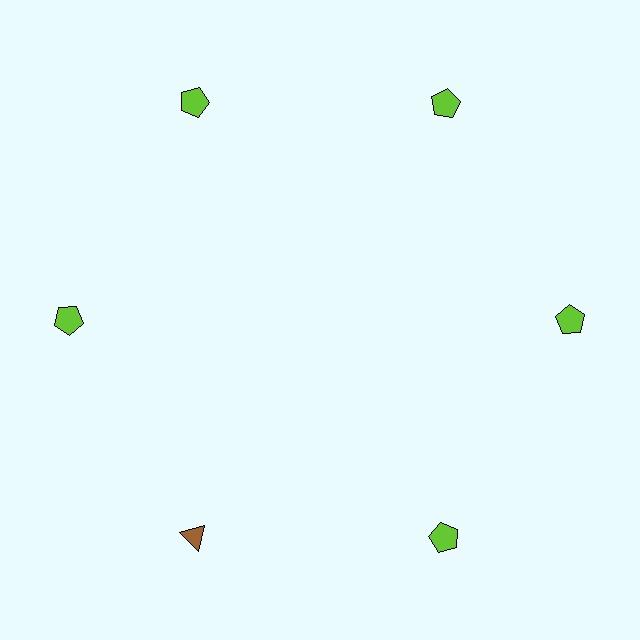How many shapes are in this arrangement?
There are 6 shapes arranged in a ring pattern.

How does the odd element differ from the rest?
It differs in both color (brown instead of lime) and shape (triangle instead of pentagon).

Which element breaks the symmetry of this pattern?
The brown triangle at roughly the 7 o'clock position breaks the symmetry. All other shapes are lime pentagons.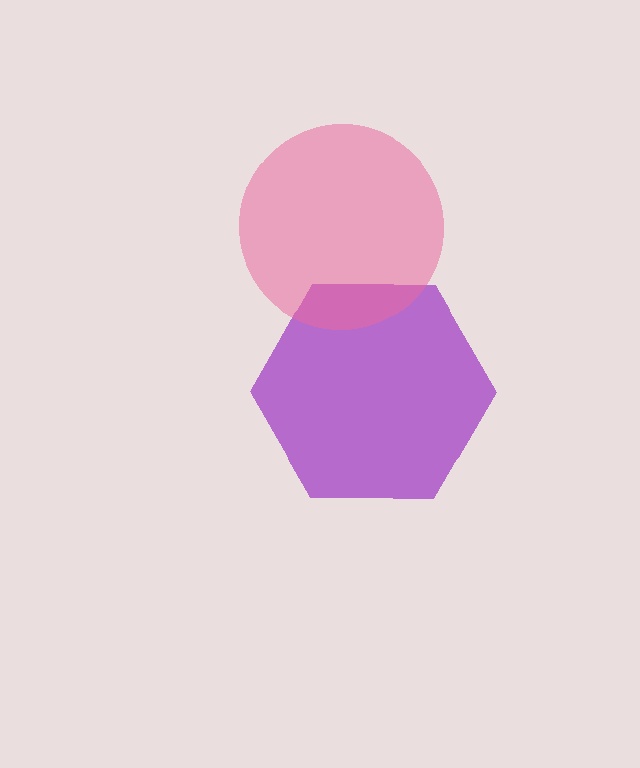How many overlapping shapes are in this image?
There are 2 overlapping shapes in the image.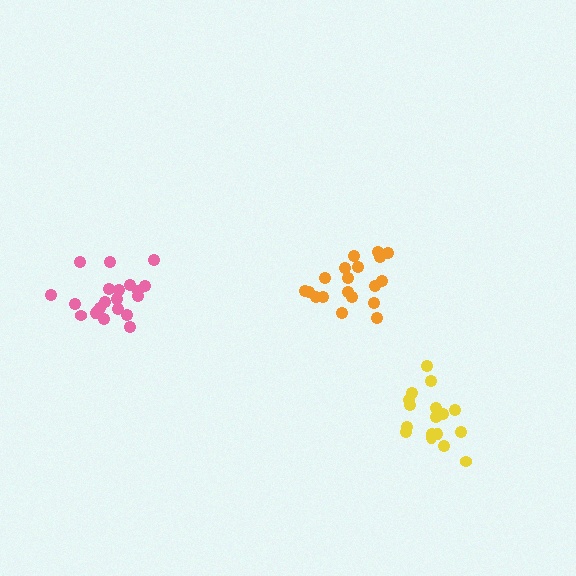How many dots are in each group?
Group 1: 20 dots, Group 2: 19 dots, Group 3: 17 dots (56 total).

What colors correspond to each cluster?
The clusters are colored: pink, orange, yellow.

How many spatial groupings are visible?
There are 3 spatial groupings.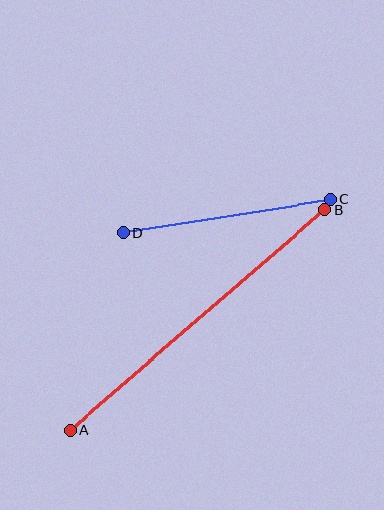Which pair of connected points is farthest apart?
Points A and B are farthest apart.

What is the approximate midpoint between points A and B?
The midpoint is at approximately (197, 320) pixels.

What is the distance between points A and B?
The distance is approximately 336 pixels.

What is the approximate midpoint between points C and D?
The midpoint is at approximately (227, 216) pixels.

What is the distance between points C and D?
The distance is approximately 210 pixels.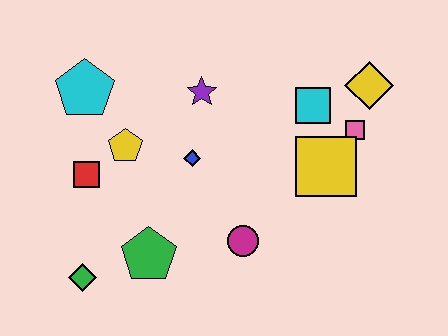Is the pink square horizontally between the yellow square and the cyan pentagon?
No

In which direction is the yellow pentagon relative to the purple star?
The yellow pentagon is to the left of the purple star.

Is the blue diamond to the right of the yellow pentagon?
Yes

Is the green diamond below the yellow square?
Yes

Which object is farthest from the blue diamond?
The yellow diamond is farthest from the blue diamond.